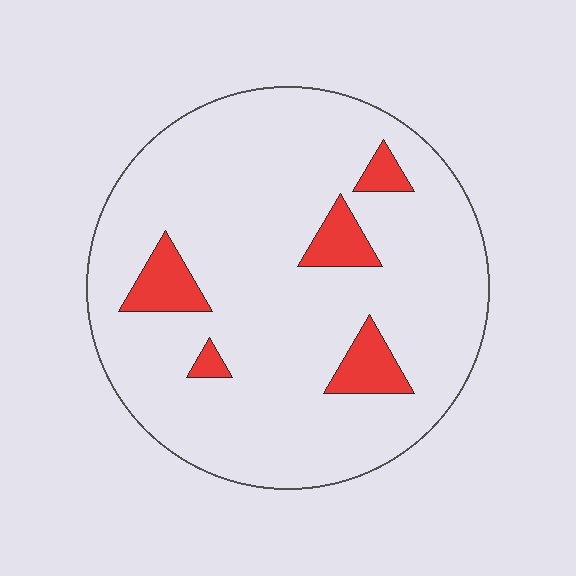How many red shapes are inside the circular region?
5.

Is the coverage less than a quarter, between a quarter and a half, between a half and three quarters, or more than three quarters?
Less than a quarter.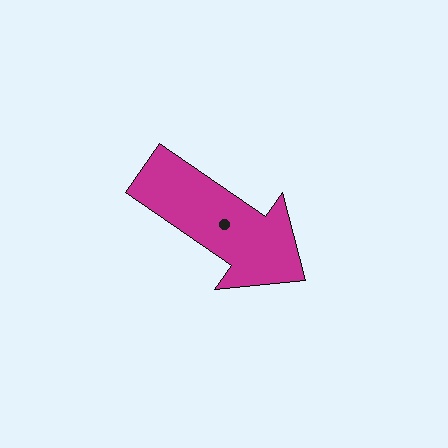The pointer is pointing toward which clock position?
Roughly 4 o'clock.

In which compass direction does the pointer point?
Southeast.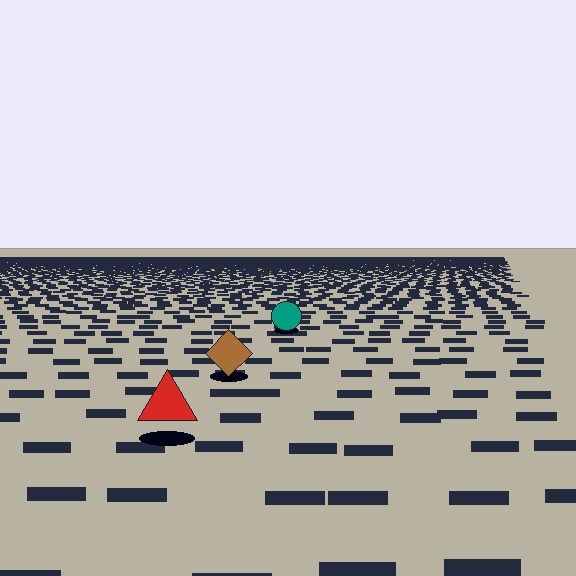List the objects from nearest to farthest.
From nearest to farthest: the red triangle, the brown diamond, the teal circle.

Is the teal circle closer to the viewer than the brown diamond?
No. The brown diamond is closer — you can tell from the texture gradient: the ground texture is coarser near it.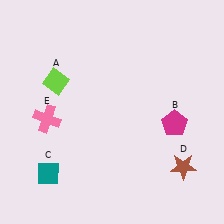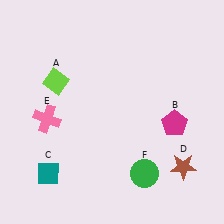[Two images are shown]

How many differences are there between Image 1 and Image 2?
There is 1 difference between the two images.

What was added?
A green circle (F) was added in Image 2.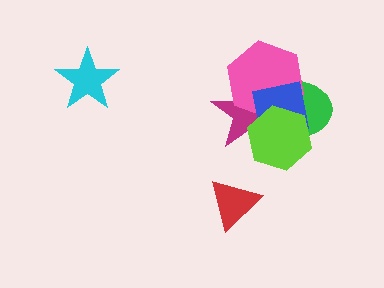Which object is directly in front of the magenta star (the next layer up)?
The pink hexagon is directly in front of the magenta star.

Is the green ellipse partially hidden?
Yes, it is partially covered by another shape.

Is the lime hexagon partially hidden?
No, no other shape covers it.